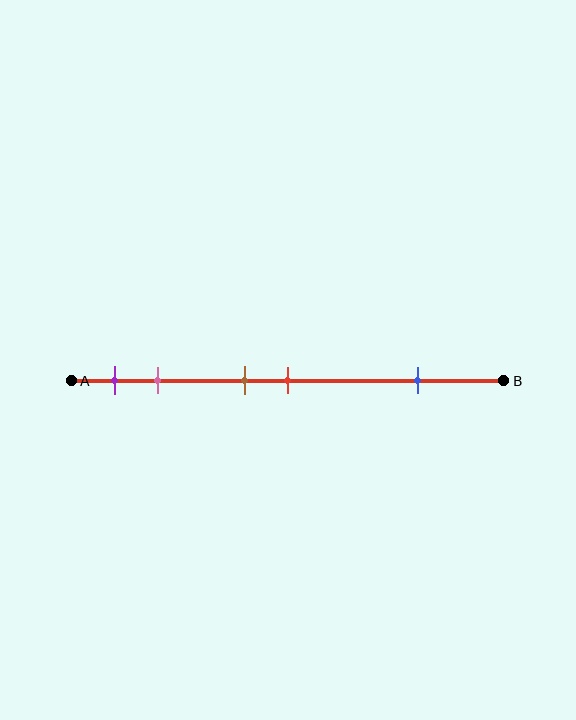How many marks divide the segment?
There are 5 marks dividing the segment.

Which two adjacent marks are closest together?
The brown and red marks are the closest adjacent pair.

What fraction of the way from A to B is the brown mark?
The brown mark is approximately 40% (0.4) of the way from A to B.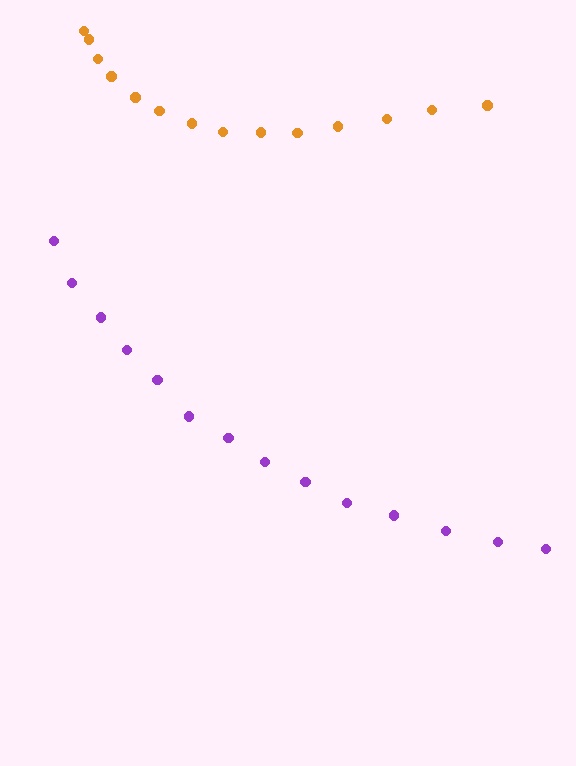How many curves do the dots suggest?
There are 2 distinct paths.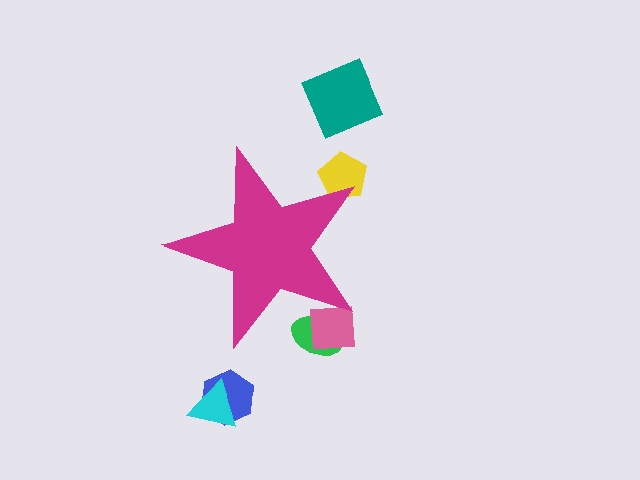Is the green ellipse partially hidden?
Yes, the green ellipse is partially hidden behind the magenta star.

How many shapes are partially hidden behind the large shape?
3 shapes are partially hidden.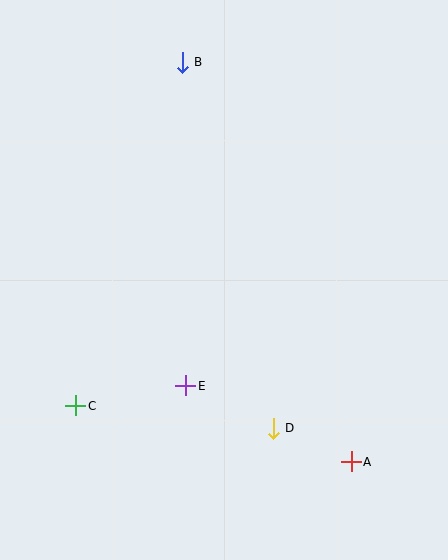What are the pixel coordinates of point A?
Point A is at (351, 462).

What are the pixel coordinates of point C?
Point C is at (76, 406).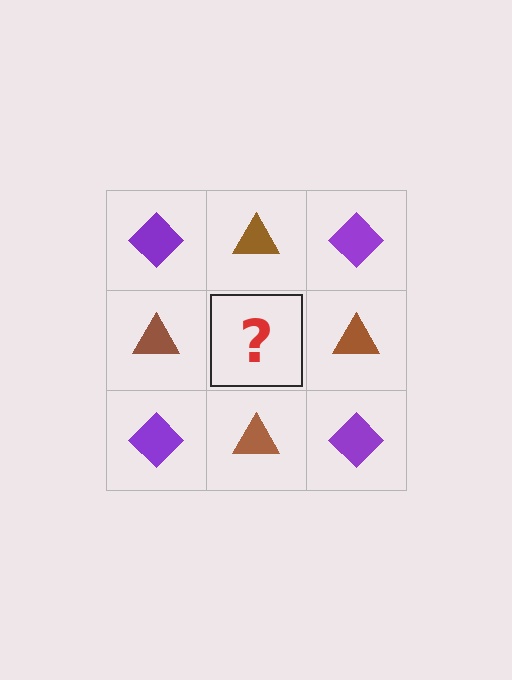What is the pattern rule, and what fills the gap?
The rule is that it alternates purple diamond and brown triangle in a checkerboard pattern. The gap should be filled with a purple diamond.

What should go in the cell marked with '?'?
The missing cell should contain a purple diamond.